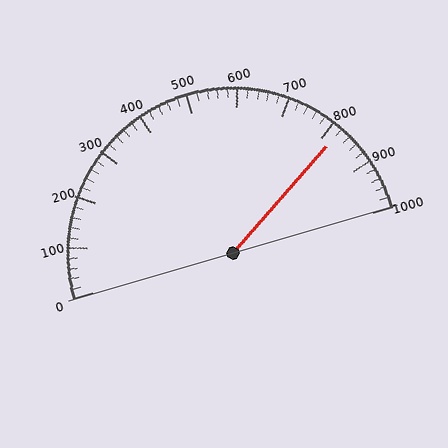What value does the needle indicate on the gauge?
The needle indicates approximately 820.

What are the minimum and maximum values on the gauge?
The gauge ranges from 0 to 1000.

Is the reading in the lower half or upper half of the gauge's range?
The reading is in the upper half of the range (0 to 1000).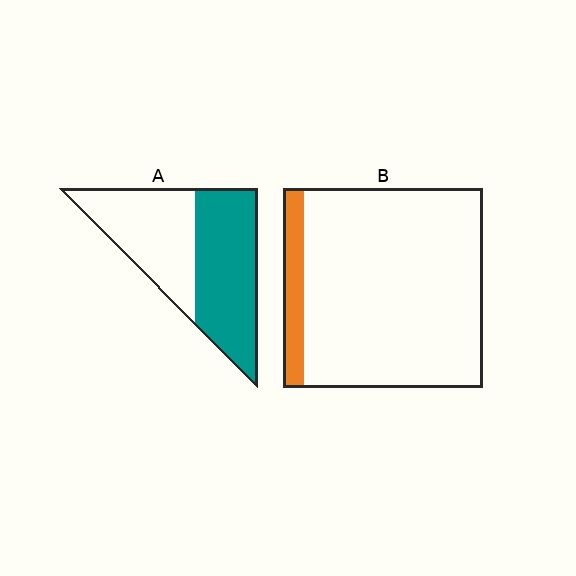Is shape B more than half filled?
No.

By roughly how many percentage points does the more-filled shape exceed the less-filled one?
By roughly 45 percentage points (A over B).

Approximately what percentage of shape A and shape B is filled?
A is approximately 55% and B is approximately 10%.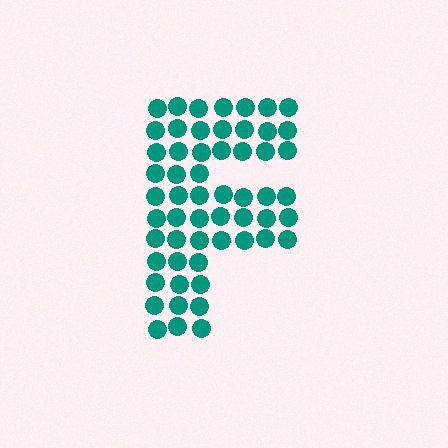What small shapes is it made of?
It is made of small circles.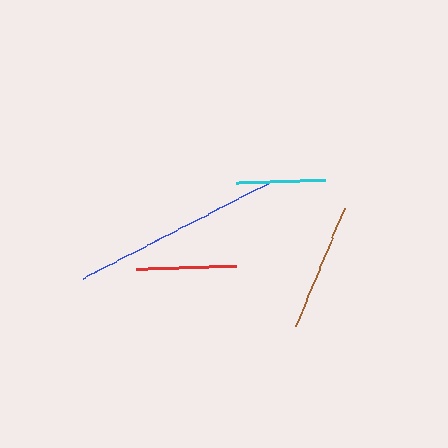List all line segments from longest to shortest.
From longest to shortest: blue, brown, red, cyan.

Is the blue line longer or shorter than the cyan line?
The blue line is longer than the cyan line.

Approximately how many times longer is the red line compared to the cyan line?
The red line is approximately 1.1 times the length of the cyan line.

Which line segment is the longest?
The blue line is the longest at approximately 208 pixels.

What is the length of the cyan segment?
The cyan segment is approximately 89 pixels long.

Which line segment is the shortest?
The cyan line is the shortest at approximately 89 pixels.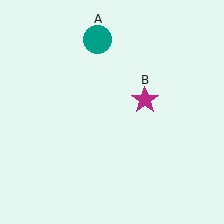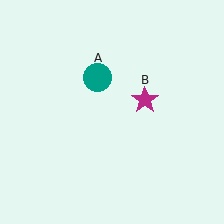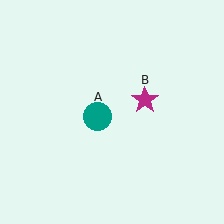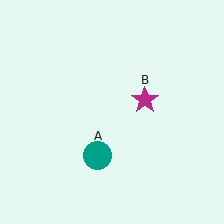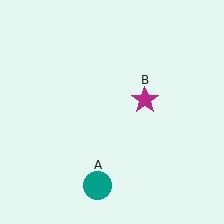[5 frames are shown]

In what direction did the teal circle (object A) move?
The teal circle (object A) moved down.